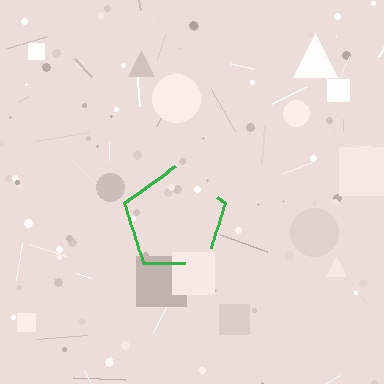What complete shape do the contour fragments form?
The contour fragments form a pentagon.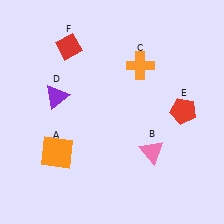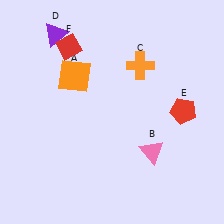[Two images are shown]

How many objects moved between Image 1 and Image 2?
2 objects moved between the two images.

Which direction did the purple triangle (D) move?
The purple triangle (D) moved up.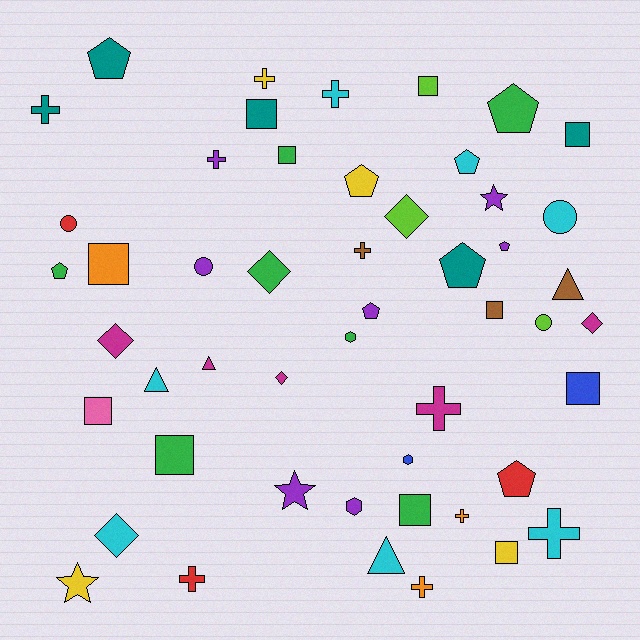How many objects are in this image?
There are 50 objects.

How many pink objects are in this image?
There is 1 pink object.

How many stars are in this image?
There are 3 stars.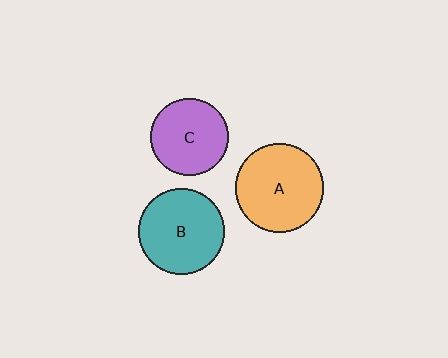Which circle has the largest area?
Circle A (orange).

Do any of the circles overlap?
No, none of the circles overlap.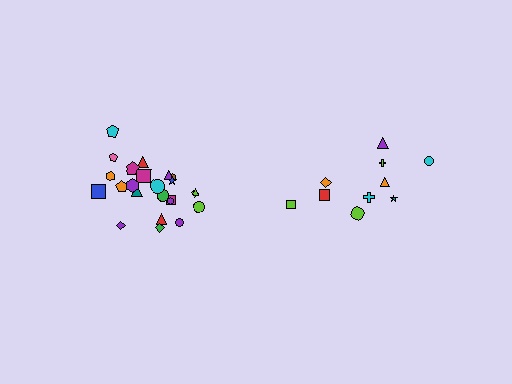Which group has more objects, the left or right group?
The left group.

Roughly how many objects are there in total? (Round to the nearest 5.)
Roughly 35 objects in total.